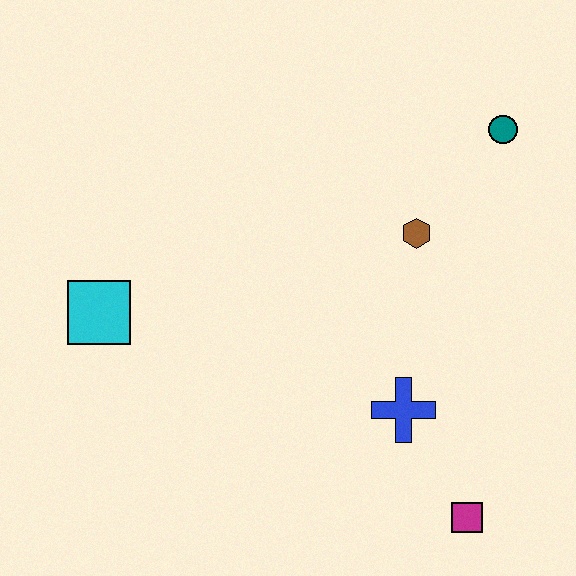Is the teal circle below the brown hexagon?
No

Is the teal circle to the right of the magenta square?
Yes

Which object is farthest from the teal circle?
The cyan square is farthest from the teal circle.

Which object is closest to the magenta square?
The blue cross is closest to the magenta square.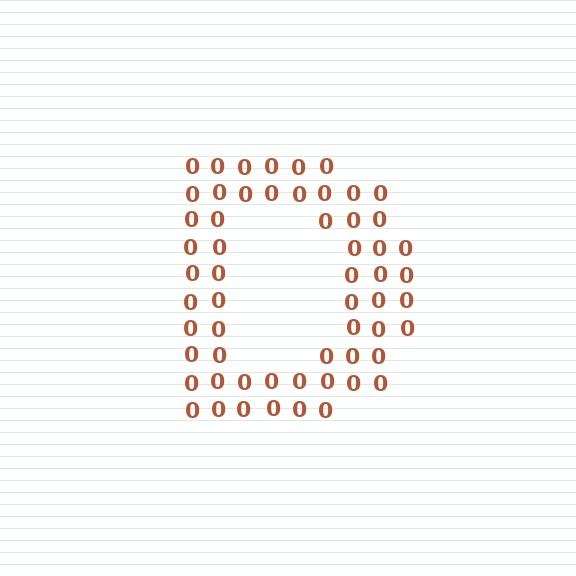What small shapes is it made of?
It is made of small digit 0's.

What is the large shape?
The large shape is the letter D.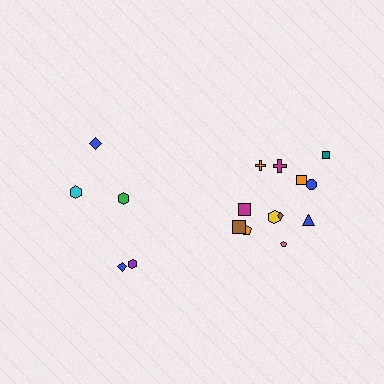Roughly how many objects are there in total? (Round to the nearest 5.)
Roughly 15 objects in total.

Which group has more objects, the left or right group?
The right group.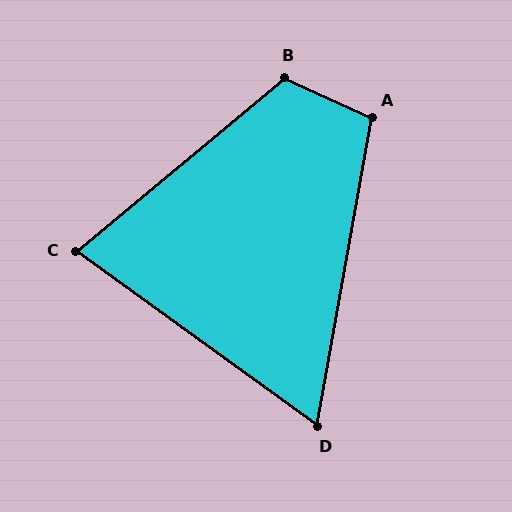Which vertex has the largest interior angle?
B, at approximately 116 degrees.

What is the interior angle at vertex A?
Approximately 104 degrees (obtuse).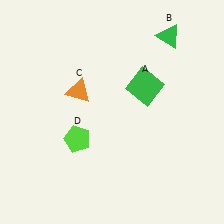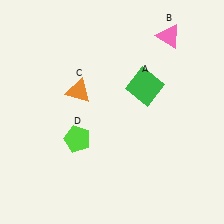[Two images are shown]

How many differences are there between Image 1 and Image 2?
There is 1 difference between the two images.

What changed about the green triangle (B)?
In Image 1, B is green. In Image 2, it changed to pink.